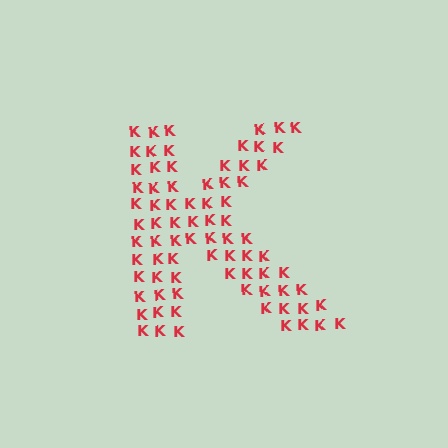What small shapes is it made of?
It is made of small letter K's.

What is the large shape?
The large shape is the letter K.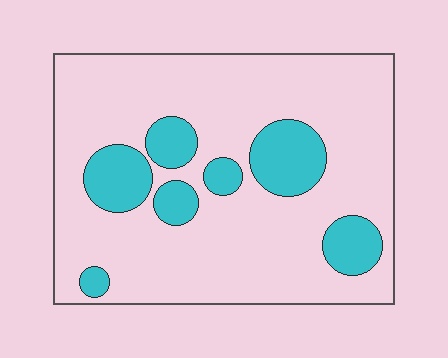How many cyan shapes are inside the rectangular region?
7.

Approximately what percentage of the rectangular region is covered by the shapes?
Approximately 20%.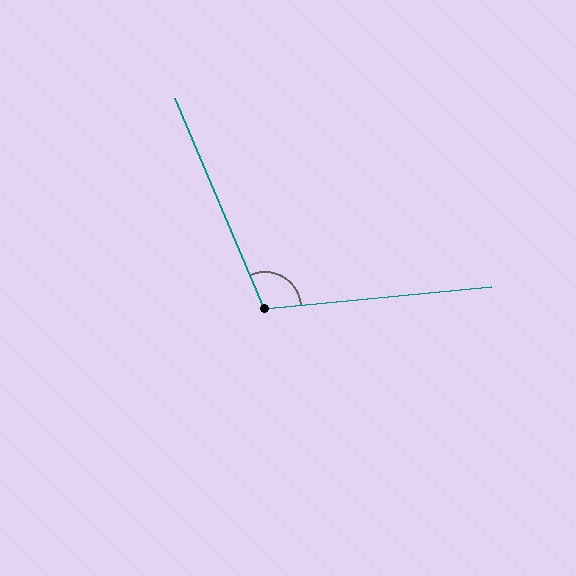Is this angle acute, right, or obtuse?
It is obtuse.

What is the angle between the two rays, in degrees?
Approximately 107 degrees.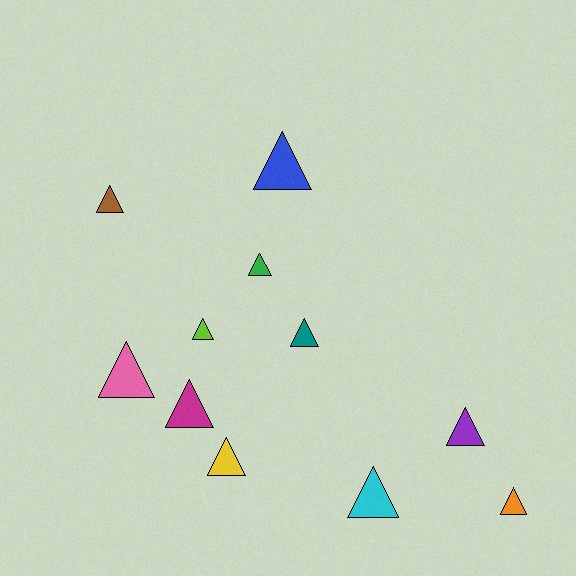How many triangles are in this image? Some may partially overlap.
There are 11 triangles.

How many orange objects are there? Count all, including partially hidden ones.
There is 1 orange object.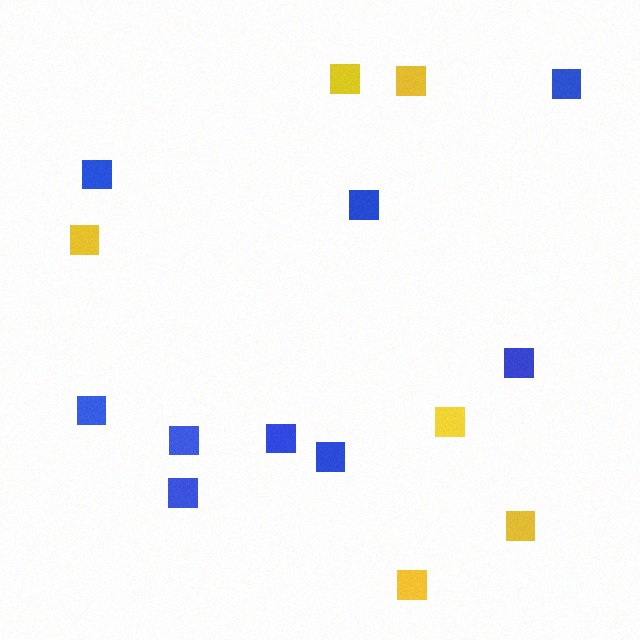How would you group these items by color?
There are 2 groups: one group of yellow squares (6) and one group of blue squares (9).